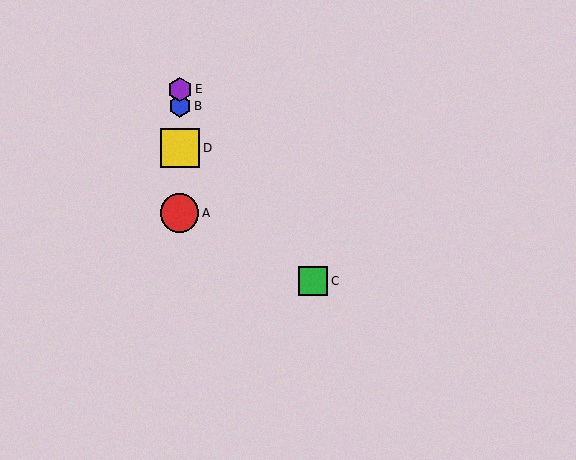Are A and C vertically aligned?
No, A is at x≈180 and C is at x≈313.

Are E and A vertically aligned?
Yes, both are at x≈180.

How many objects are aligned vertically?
4 objects (A, B, D, E) are aligned vertically.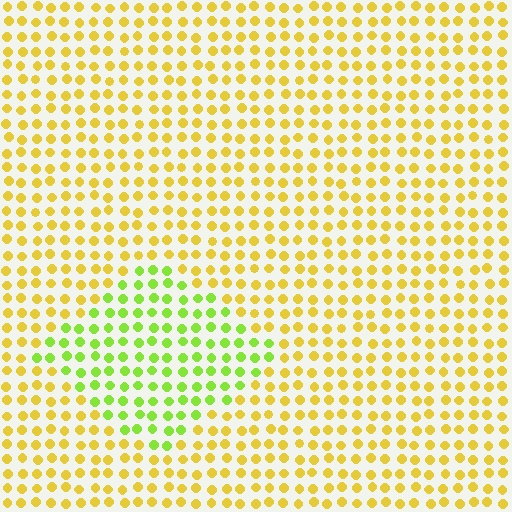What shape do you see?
I see a diamond.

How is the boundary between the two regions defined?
The boundary is defined purely by a slight shift in hue (about 43 degrees). Spacing, size, and orientation are identical on both sides.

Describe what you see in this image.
The image is filled with small yellow elements in a uniform arrangement. A diamond-shaped region is visible where the elements are tinted to a slightly different hue, forming a subtle color boundary.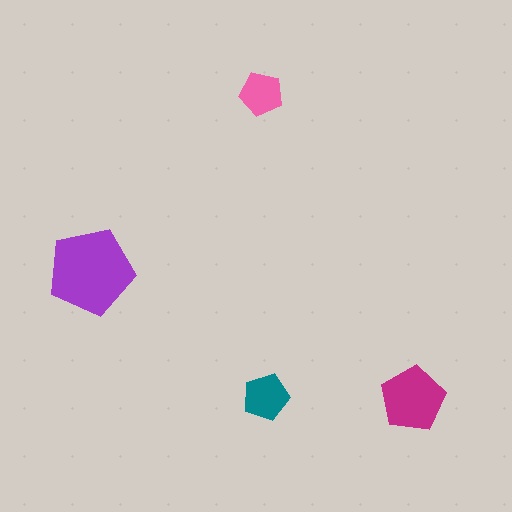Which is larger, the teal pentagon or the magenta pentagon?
The magenta one.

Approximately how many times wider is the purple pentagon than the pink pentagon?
About 2 times wider.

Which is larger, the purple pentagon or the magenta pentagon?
The purple one.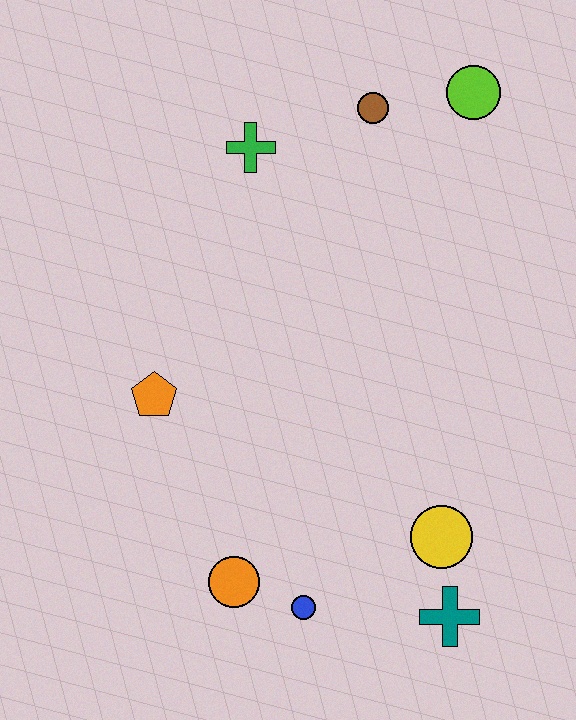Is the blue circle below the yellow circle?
Yes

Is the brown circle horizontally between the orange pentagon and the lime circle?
Yes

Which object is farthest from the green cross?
The teal cross is farthest from the green cross.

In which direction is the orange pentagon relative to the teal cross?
The orange pentagon is to the left of the teal cross.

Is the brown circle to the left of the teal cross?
Yes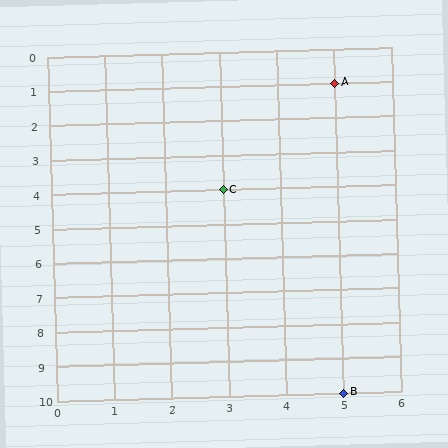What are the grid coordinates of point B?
Point B is at grid coordinates (5, 10).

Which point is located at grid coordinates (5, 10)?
Point B is at (5, 10).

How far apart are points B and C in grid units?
Points B and C are 2 columns and 6 rows apart (about 6.3 grid units diagonally).